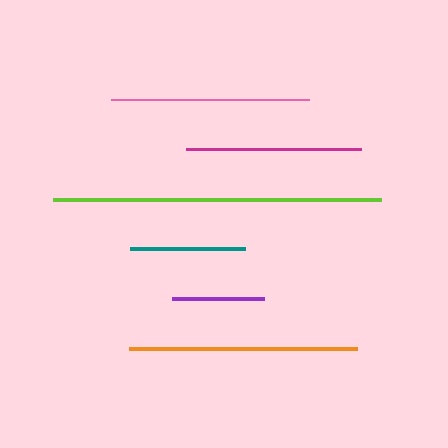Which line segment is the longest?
The lime line is the longest at approximately 328 pixels.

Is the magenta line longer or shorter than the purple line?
The magenta line is longer than the purple line.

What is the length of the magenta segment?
The magenta segment is approximately 175 pixels long.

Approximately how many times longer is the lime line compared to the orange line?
The lime line is approximately 1.4 times the length of the orange line.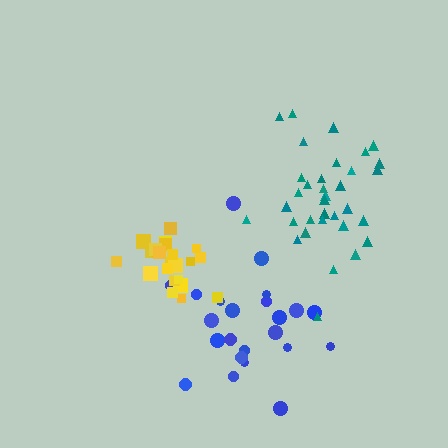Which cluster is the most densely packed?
Yellow.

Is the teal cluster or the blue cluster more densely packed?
Teal.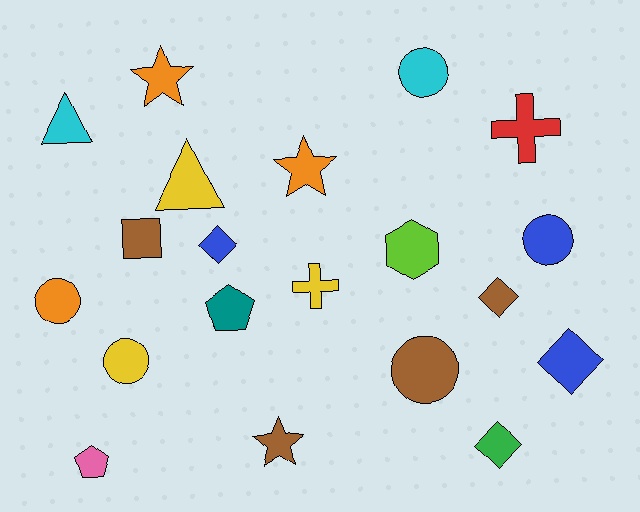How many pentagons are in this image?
There are 2 pentagons.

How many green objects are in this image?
There is 1 green object.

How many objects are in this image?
There are 20 objects.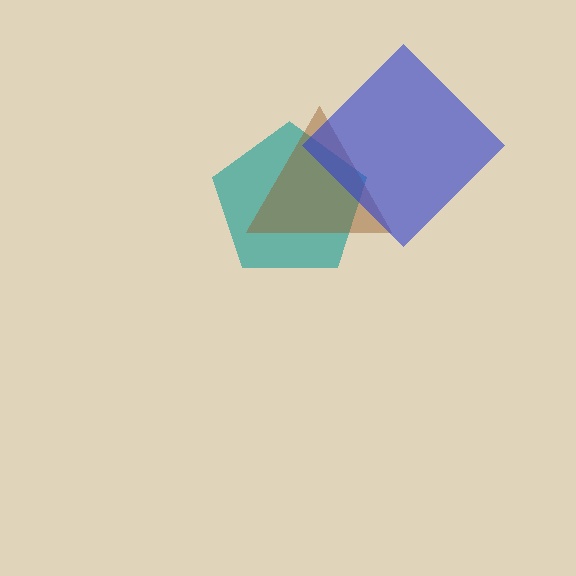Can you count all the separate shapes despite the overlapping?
Yes, there are 3 separate shapes.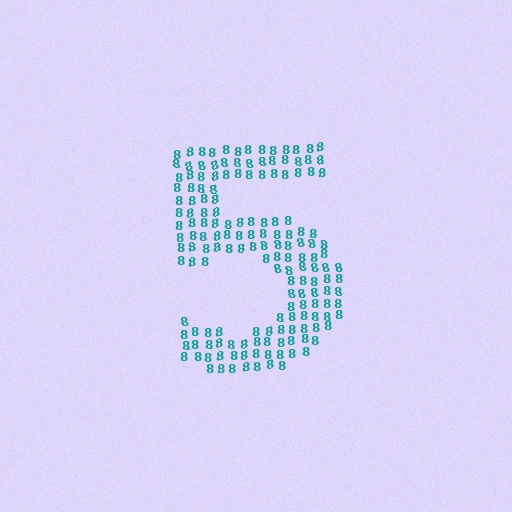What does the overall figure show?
The overall figure shows the digit 5.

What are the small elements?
The small elements are digit 8's.